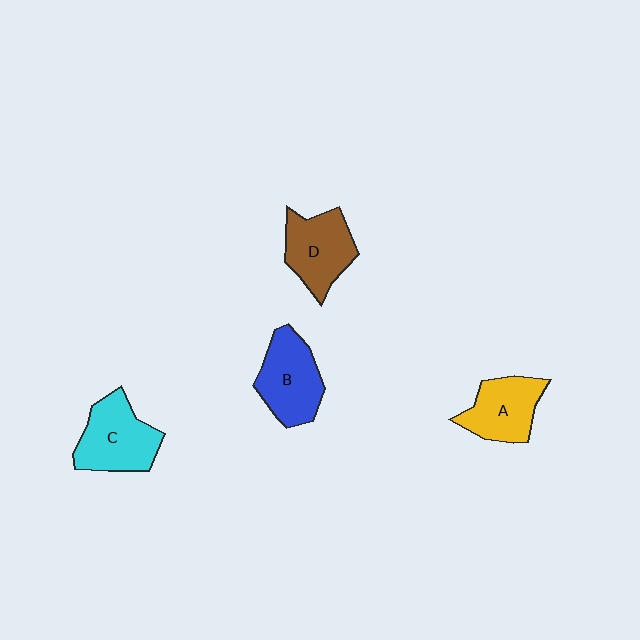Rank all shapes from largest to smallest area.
From largest to smallest: C (cyan), B (blue), D (brown), A (yellow).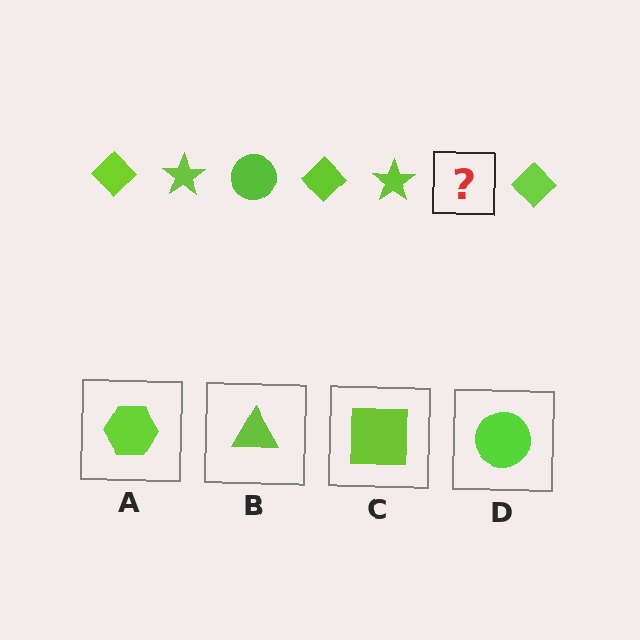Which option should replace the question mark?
Option D.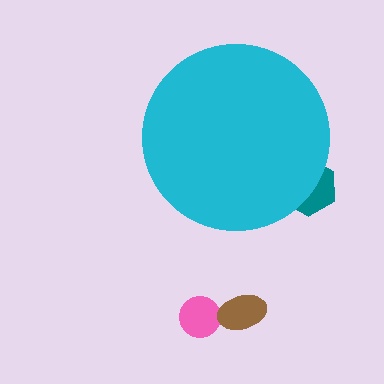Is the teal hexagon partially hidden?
Yes, the teal hexagon is partially hidden behind the cyan circle.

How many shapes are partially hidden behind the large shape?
1 shape is partially hidden.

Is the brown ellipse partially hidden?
No, the brown ellipse is fully visible.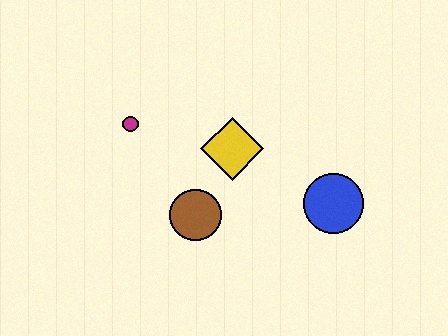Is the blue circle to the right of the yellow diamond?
Yes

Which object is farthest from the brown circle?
The blue circle is farthest from the brown circle.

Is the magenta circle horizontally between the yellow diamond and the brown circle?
No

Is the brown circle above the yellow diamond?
No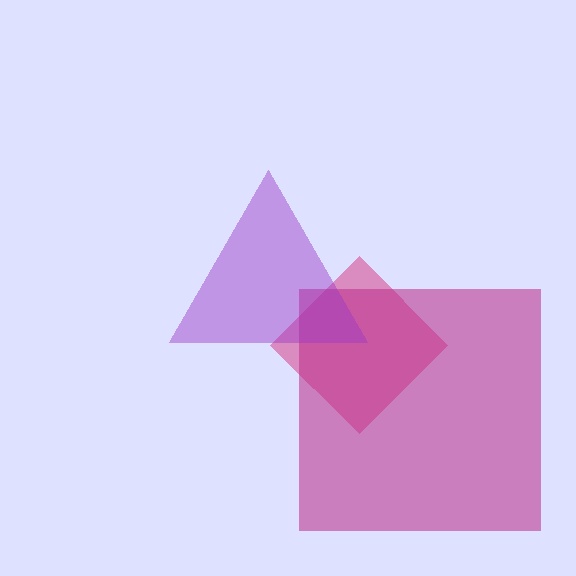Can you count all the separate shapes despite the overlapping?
Yes, there are 3 separate shapes.